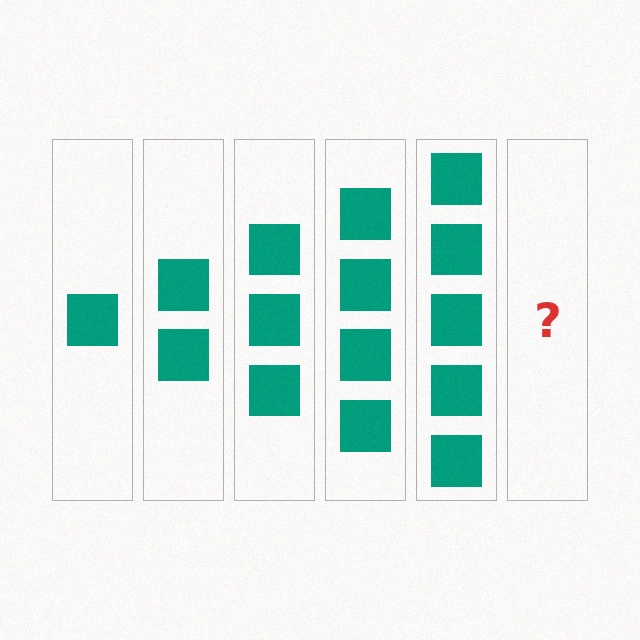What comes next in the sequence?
The next element should be 6 squares.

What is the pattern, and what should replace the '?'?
The pattern is that each step adds one more square. The '?' should be 6 squares.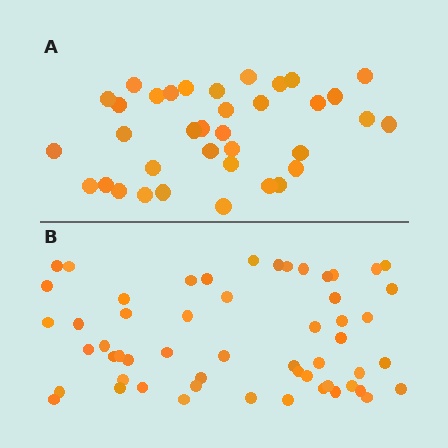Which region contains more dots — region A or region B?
Region B (the bottom region) has more dots.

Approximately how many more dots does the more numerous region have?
Region B has approximately 20 more dots than region A.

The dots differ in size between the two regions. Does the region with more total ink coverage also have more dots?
No. Region A has more total ink coverage because its dots are larger, but region B actually contains more individual dots. Total area can be misleading — the number of items is what matters here.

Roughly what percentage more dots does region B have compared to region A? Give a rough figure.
About 55% more.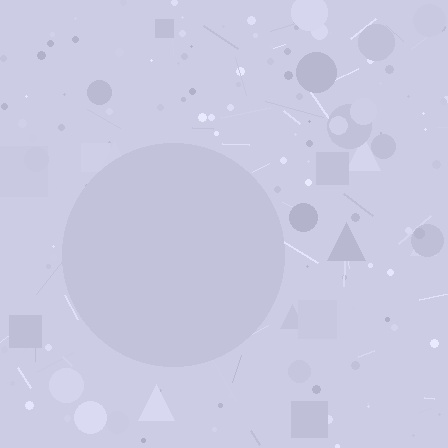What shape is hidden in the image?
A circle is hidden in the image.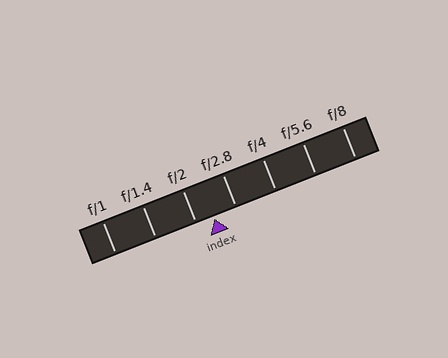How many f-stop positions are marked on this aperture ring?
There are 7 f-stop positions marked.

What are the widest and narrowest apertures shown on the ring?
The widest aperture shown is f/1 and the narrowest is f/8.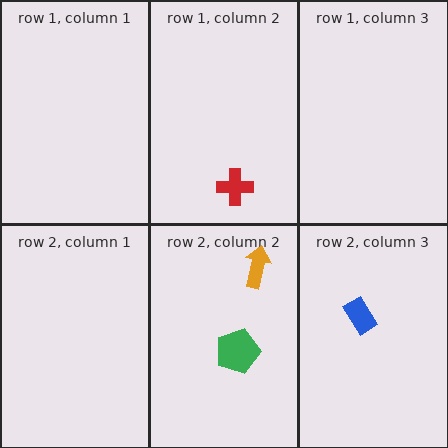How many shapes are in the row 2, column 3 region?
1.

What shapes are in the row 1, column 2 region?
The red cross.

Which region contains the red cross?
The row 1, column 2 region.